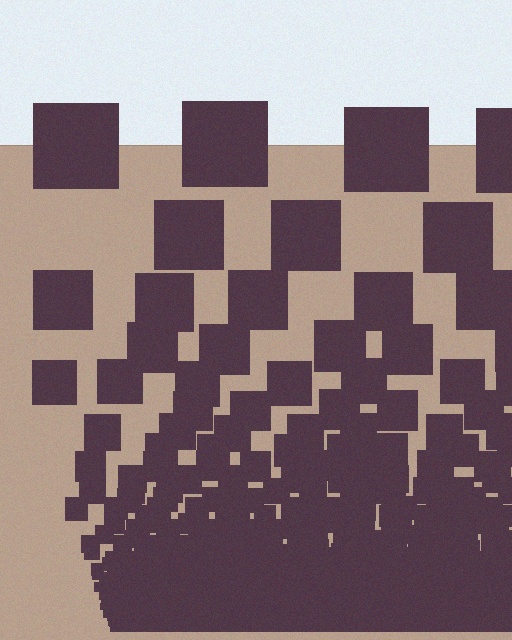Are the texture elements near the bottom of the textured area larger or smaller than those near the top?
Smaller. The gradient is inverted — elements near the bottom are smaller and denser.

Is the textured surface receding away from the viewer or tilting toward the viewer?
The surface appears to tilt toward the viewer. Texture elements get larger and sparser toward the top.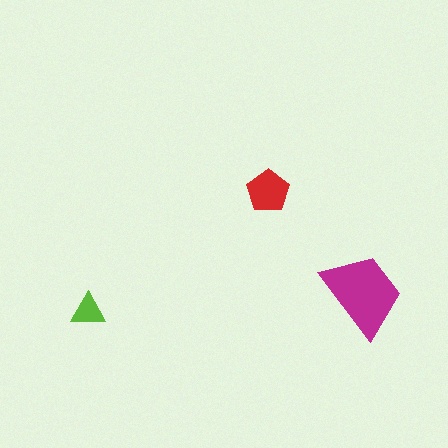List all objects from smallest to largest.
The lime triangle, the red pentagon, the magenta trapezoid.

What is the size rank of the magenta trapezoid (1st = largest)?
1st.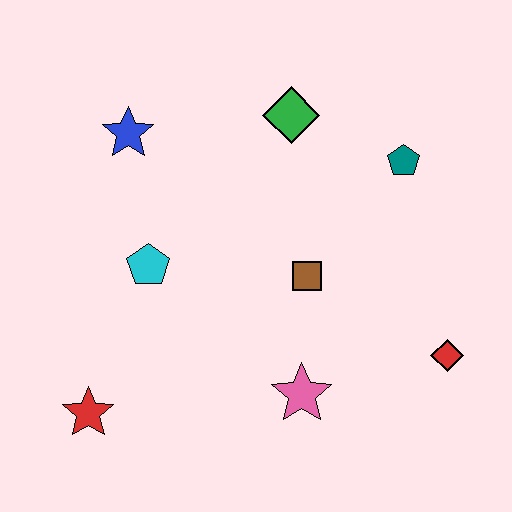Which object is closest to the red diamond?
The pink star is closest to the red diamond.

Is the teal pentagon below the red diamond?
No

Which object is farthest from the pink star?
The blue star is farthest from the pink star.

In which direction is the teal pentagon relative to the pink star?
The teal pentagon is above the pink star.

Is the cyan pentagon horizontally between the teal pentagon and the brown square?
No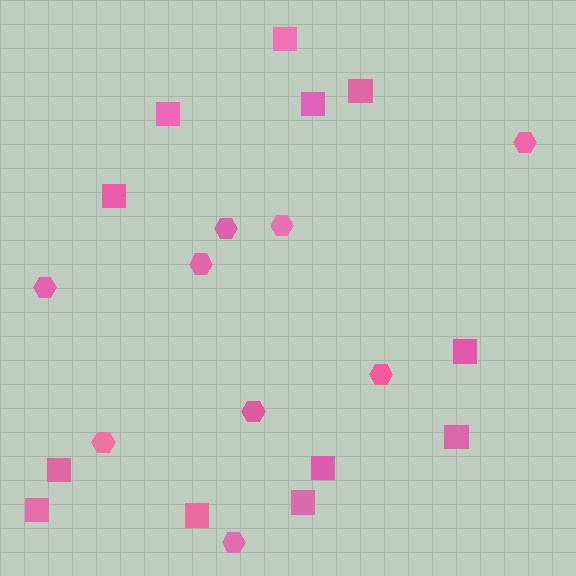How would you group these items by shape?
There are 2 groups: one group of squares (12) and one group of hexagons (9).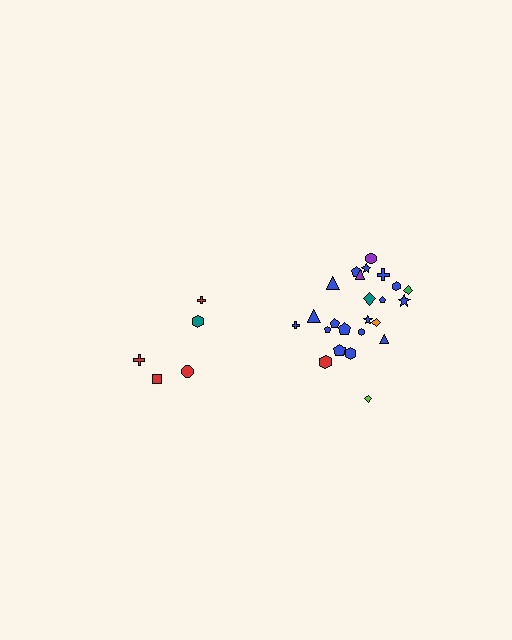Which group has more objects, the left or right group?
The right group.